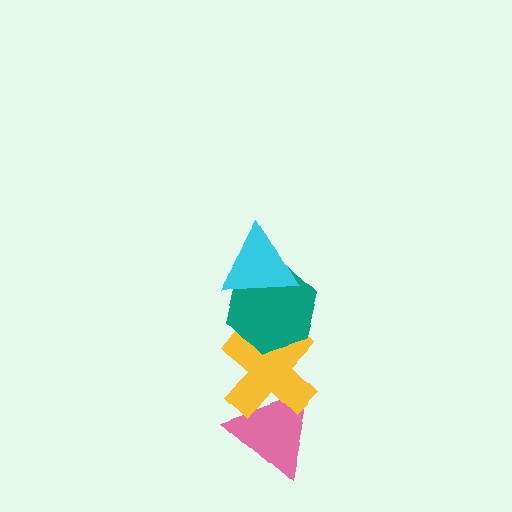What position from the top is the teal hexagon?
The teal hexagon is 2nd from the top.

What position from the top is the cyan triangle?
The cyan triangle is 1st from the top.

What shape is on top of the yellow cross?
The teal hexagon is on top of the yellow cross.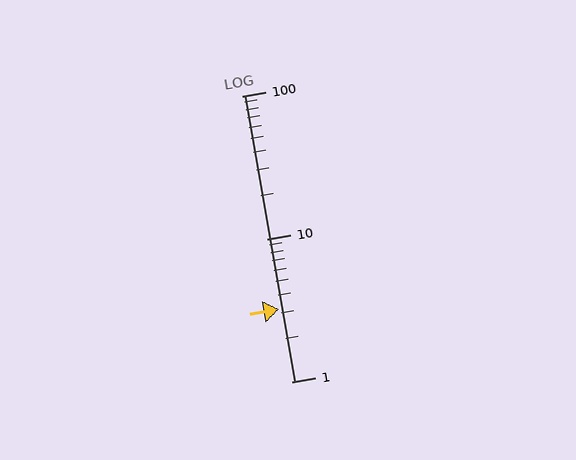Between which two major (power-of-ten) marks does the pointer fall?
The pointer is between 1 and 10.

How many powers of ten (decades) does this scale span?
The scale spans 2 decades, from 1 to 100.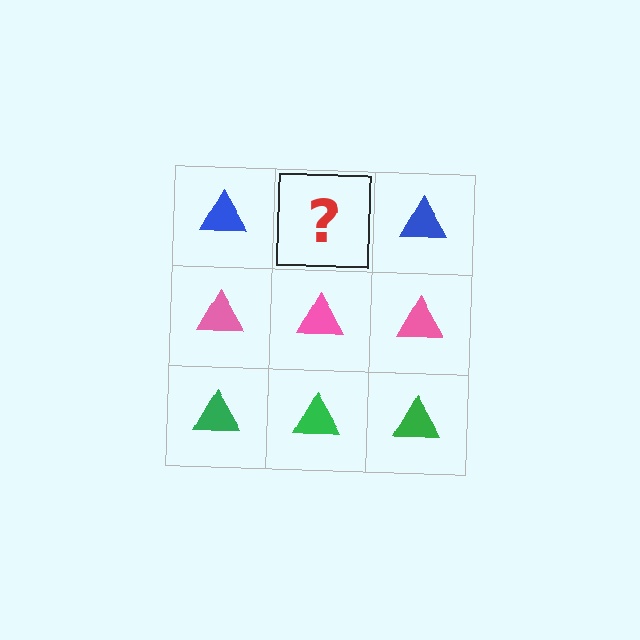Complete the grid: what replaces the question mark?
The question mark should be replaced with a blue triangle.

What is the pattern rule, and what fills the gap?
The rule is that each row has a consistent color. The gap should be filled with a blue triangle.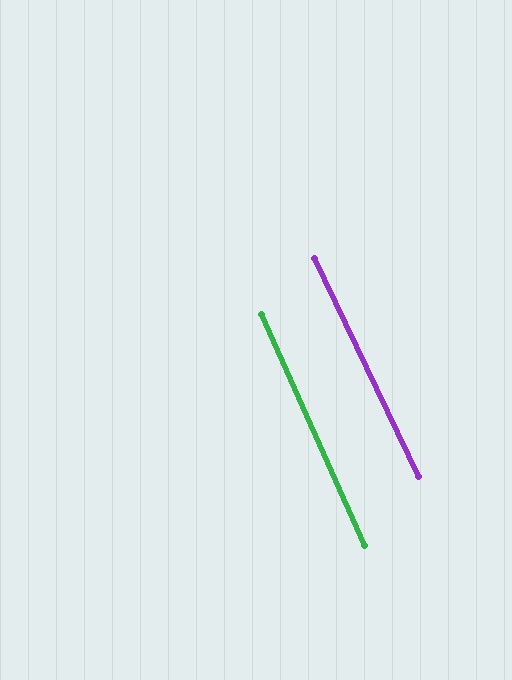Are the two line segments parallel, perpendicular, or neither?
Parallel — their directions differ by only 1.6°.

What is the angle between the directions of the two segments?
Approximately 2 degrees.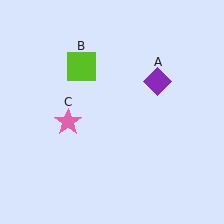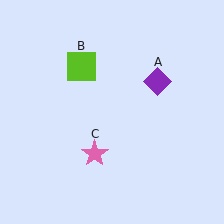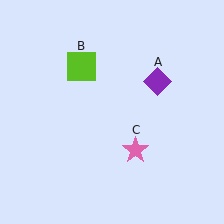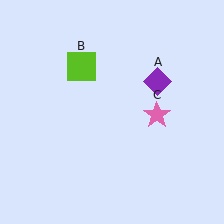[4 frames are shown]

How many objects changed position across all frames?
1 object changed position: pink star (object C).